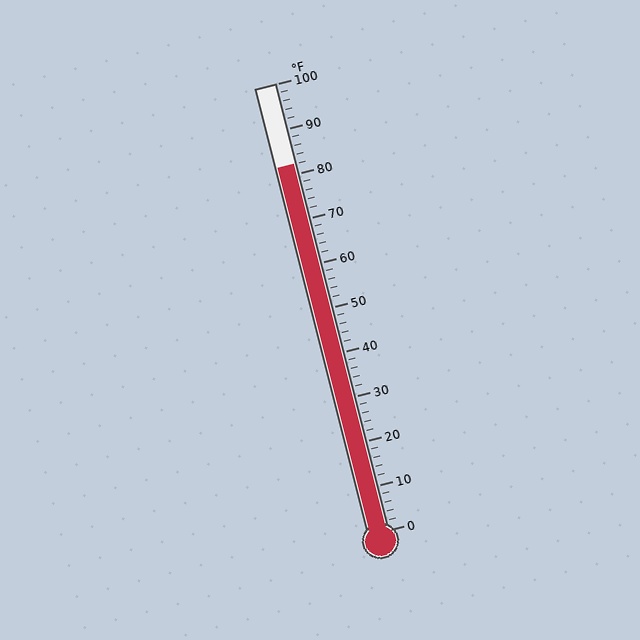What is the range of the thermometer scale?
The thermometer scale ranges from 0°F to 100°F.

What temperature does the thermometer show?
The thermometer shows approximately 82°F.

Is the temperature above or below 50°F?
The temperature is above 50°F.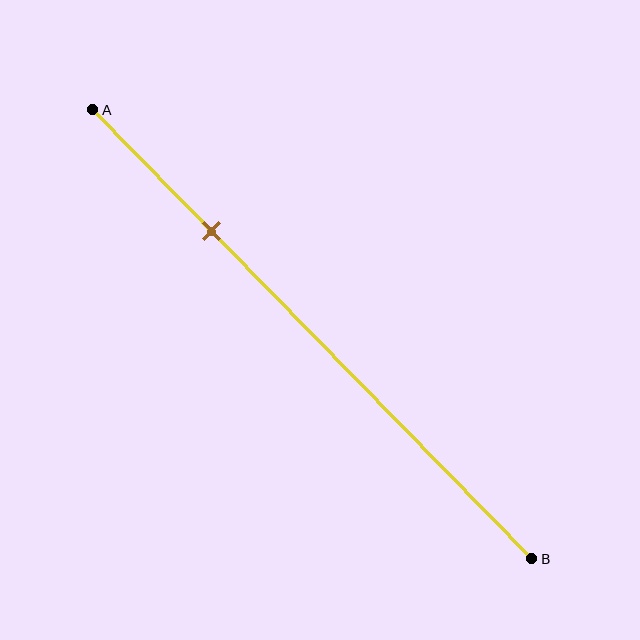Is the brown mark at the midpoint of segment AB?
No, the mark is at about 25% from A, not at the 50% midpoint.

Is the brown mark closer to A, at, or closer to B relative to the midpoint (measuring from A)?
The brown mark is closer to point A than the midpoint of segment AB.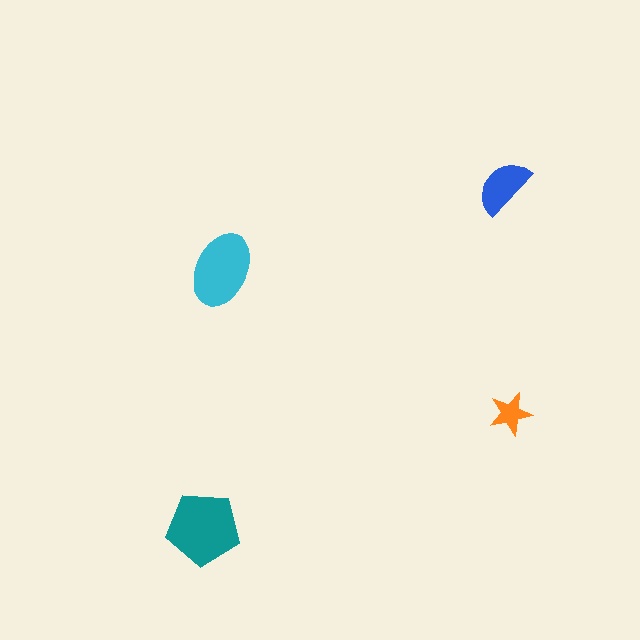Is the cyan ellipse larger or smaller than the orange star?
Larger.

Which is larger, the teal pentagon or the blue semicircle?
The teal pentagon.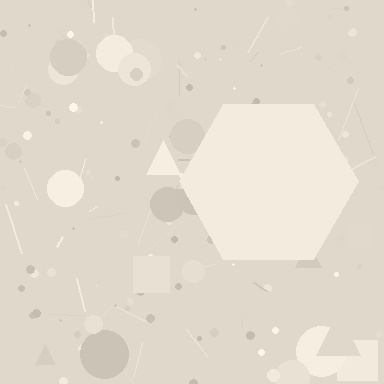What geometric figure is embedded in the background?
A hexagon is embedded in the background.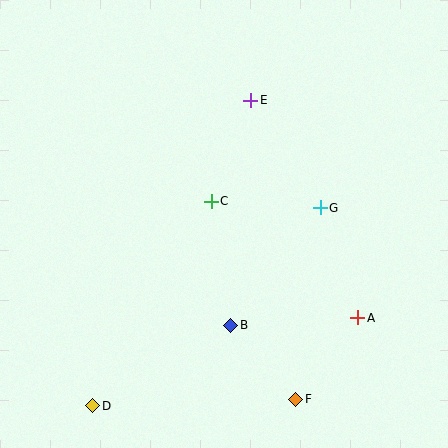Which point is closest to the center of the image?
Point C at (211, 201) is closest to the center.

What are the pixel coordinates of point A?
Point A is at (358, 318).